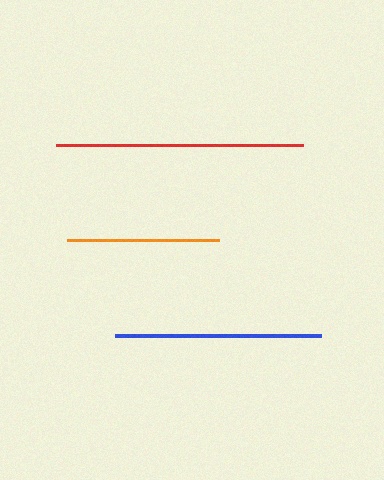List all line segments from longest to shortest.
From longest to shortest: red, blue, orange.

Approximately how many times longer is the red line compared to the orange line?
The red line is approximately 1.6 times the length of the orange line.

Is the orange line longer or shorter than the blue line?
The blue line is longer than the orange line.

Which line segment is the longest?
The red line is the longest at approximately 247 pixels.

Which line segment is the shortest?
The orange line is the shortest at approximately 152 pixels.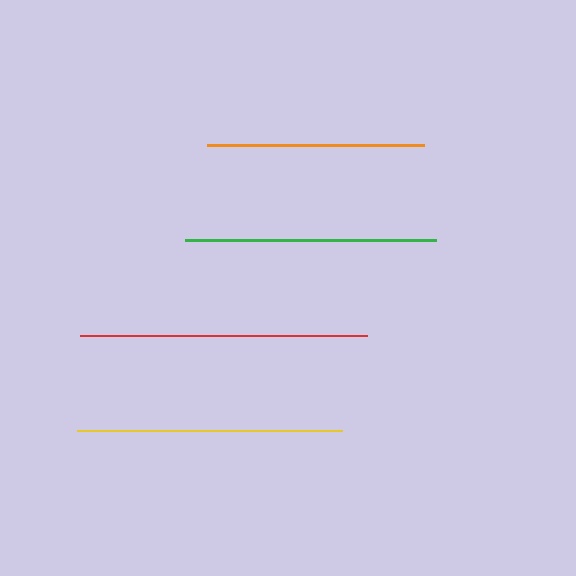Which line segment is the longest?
The red line is the longest at approximately 287 pixels.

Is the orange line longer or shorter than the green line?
The green line is longer than the orange line.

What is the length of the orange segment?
The orange segment is approximately 217 pixels long.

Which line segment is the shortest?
The orange line is the shortest at approximately 217 pixels.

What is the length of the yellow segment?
The yellow segment is approximately 265 pixels long.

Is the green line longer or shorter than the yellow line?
The yellow line is longer than the green line.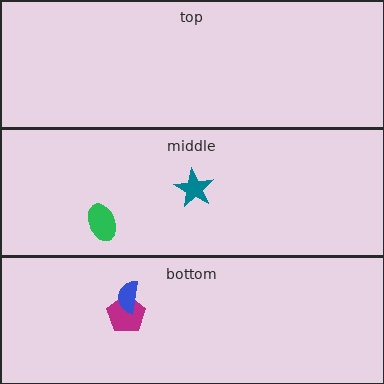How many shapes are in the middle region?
2.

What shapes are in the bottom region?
The magenta pentagon, the blue semicircle.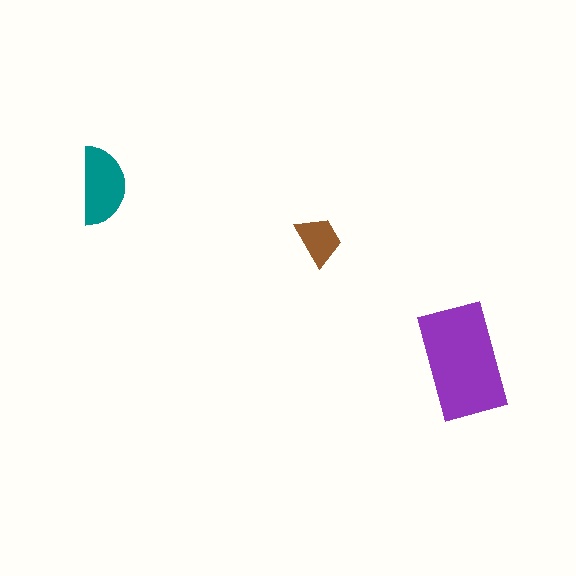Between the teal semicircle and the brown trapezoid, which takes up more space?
The teal semicircle.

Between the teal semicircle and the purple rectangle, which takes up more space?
The purple rectangle.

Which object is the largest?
The purple rectangle.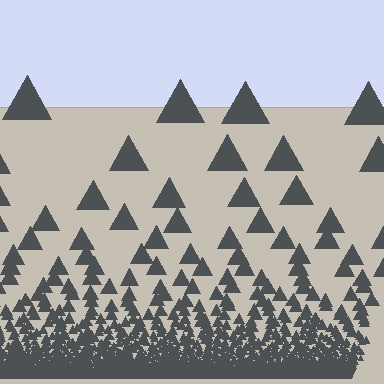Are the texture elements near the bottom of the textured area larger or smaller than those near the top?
Smaller. The gradient is inverted — elements near the bottom are smaller and denser.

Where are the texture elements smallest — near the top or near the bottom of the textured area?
Near the bottom.